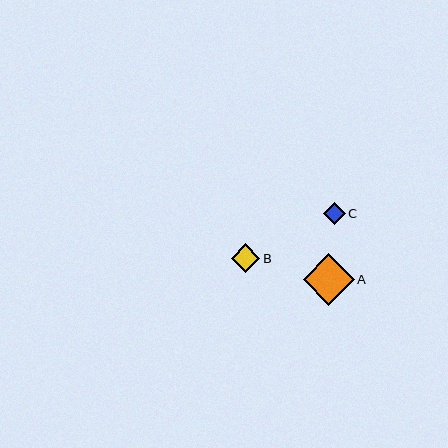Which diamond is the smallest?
Diamond C is the smallest with a size of approximately 22 pixels.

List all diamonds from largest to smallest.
From largest to smallest: A, B, C.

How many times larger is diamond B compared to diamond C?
Diamond B is approximately 1.3 times the size of diamond C.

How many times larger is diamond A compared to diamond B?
Diamond A is approximately 1.8 times the size of diamond B.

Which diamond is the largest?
Diamond A is the largest with a size of approximately 51 pixels.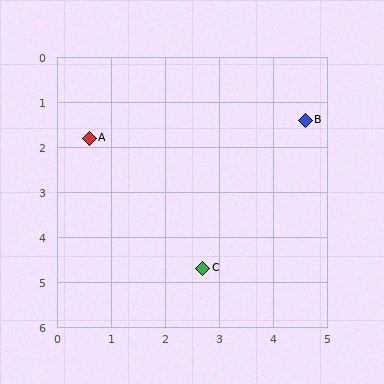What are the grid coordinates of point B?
Point B is at approximately (4.6, 1.4).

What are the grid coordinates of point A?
Point A is at approximately (0.6, 1.8).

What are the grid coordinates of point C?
Point C is at approximately (2.7, 4.7).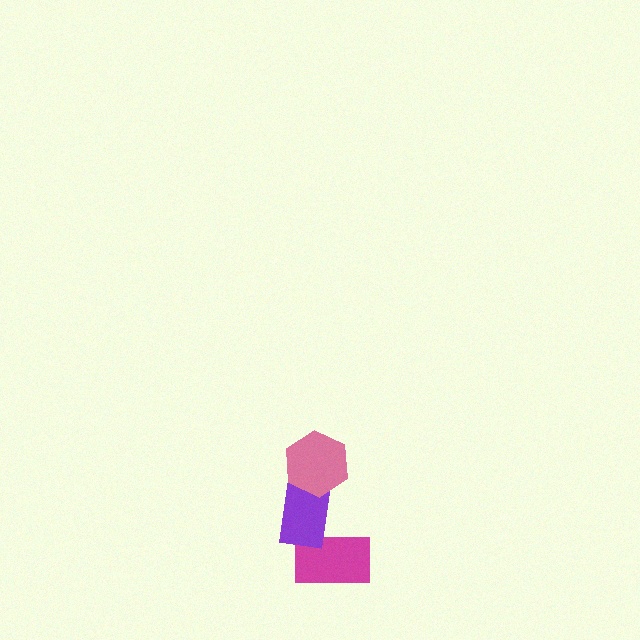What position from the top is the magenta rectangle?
The magenta rectangle is 3rd from the top.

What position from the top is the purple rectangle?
The purple rectangle is 2nd from the top.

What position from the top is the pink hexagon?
The pink hexagon is 1st from the top.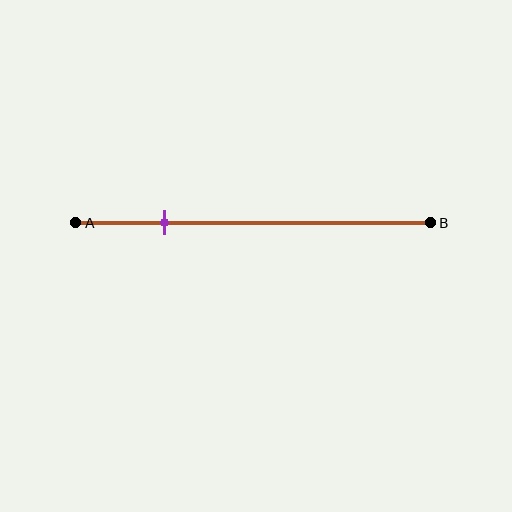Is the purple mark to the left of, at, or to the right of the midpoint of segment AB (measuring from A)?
The purple mark is to the left of the midpoint of segment AB.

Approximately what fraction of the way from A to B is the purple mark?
The purple mark is approximately 25% of the way from A to B.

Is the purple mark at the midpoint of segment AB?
No, the mark is at about 25% from A, not at the 50% midpoint.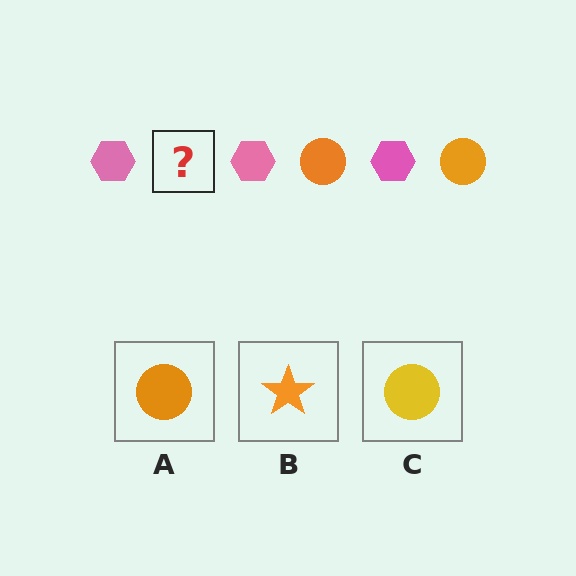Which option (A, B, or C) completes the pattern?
A.